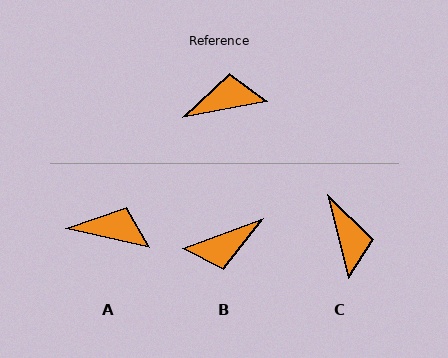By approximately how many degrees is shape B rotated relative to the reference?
Approximately 171 degrees clockwise.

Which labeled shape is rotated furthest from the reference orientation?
B, about 171 degrees away.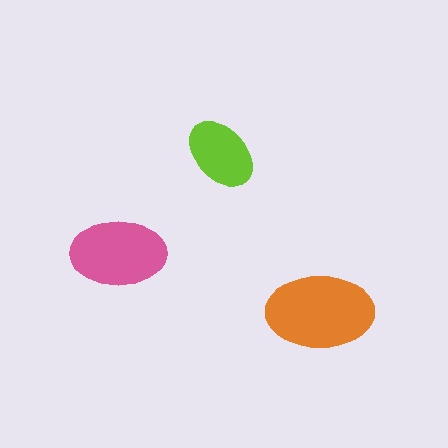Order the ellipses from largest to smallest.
the orange one, the pink one, the lime one.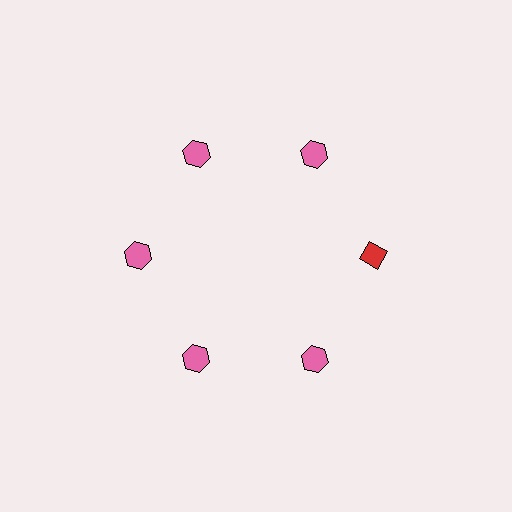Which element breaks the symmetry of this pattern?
The red diamond at roughly the 3 o'clock position breaks the symmetry. All other shapes are pink hexagons.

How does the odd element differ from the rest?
It differs in both color (red instead of pink) and shape (diamond instead of hexagon).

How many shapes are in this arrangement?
There are 6 shapes arranged in a ring pattern.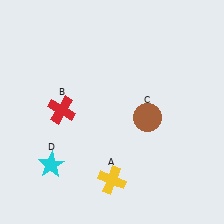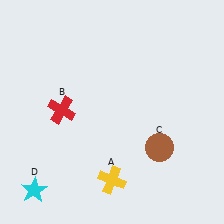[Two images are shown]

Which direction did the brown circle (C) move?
The brown circle (C) moved down.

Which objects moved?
The objects that moved are: the brown circle (C), the cyan star (D).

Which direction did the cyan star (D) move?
The cyan star (D) moved down.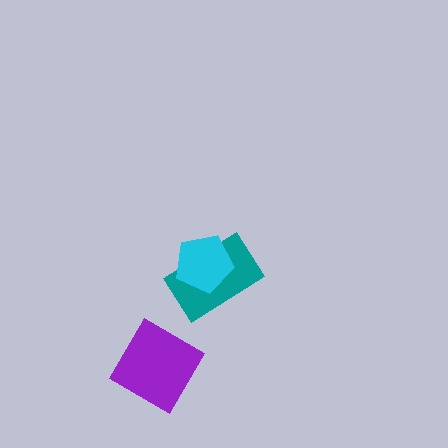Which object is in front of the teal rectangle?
The cyan pentagon is in front of the teal rectangle.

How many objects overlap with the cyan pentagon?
1 object overlaps with the cyan pentagon.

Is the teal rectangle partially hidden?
Yes, it is partially covered by another shape.